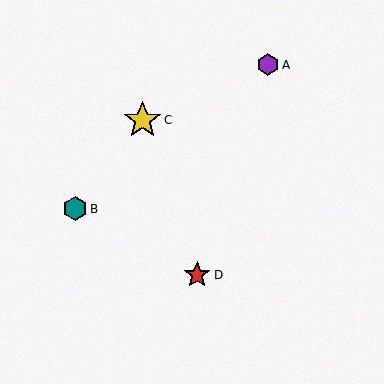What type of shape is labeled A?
Shape A is a purple hexagon.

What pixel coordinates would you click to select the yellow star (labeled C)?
Click at (142, 120) to select the yellow star C.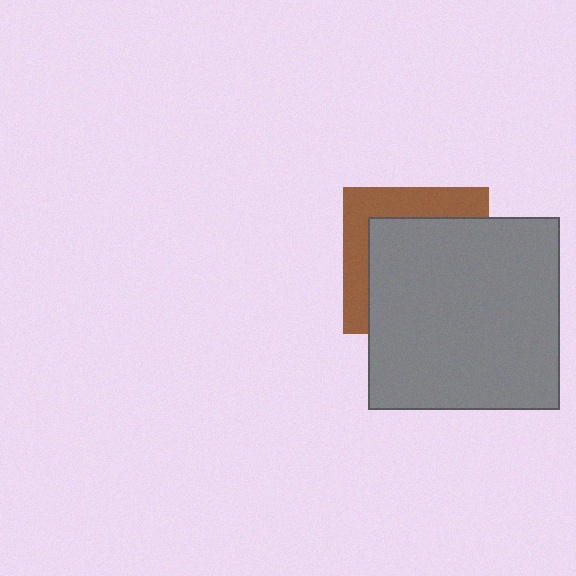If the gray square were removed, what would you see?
You would see the complete brown square.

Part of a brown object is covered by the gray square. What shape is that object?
It is a square.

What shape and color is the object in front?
The object in front is a gray square.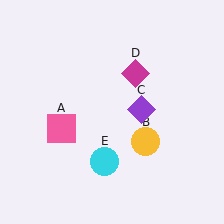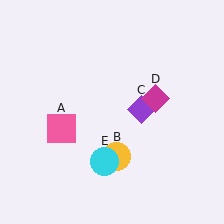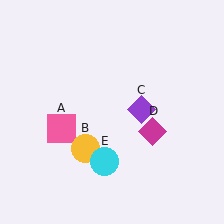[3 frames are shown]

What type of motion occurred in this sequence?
The yellow circle (object B), magenta diamond (object D) rotated clockwise around the center of the scene.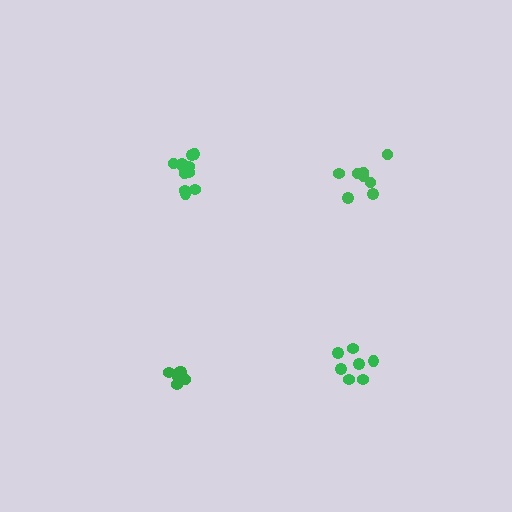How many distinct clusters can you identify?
There are 4 distinct clusters.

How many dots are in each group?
Group 1: 8 dots, Group 2: 11 dots, Group 3: 7 dots, Group 4: 7 dots (33 total).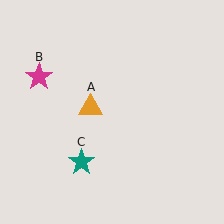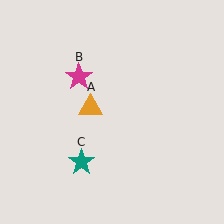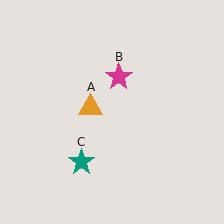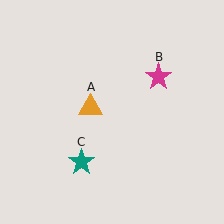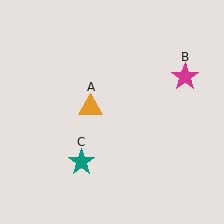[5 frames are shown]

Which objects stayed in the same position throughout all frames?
Orange triangle (object A) and teal star (object C) remained stationary.